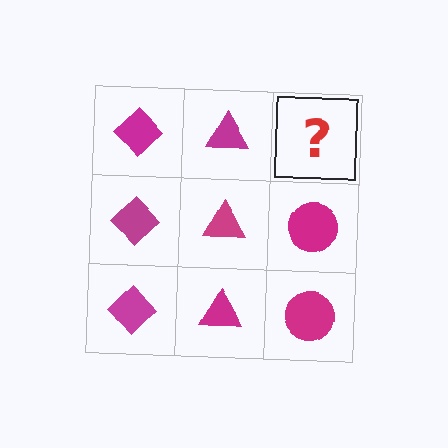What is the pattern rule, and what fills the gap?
The rule is that each column has a consistent shape. The gap should be filled with a magenta circle.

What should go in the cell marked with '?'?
The missing cell should contain a magenta circle.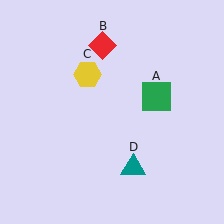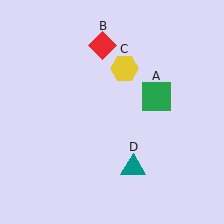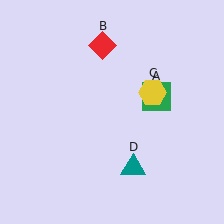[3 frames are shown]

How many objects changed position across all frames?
1 object changed position: yellow hexagon (object C).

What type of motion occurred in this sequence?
The yellow hexagon (object C) rotated clockwise around the center of the scene.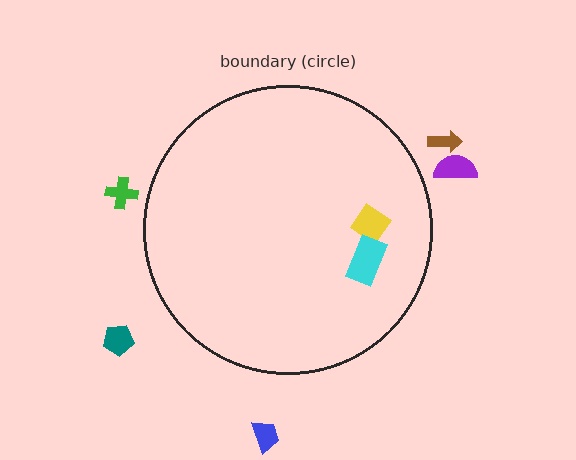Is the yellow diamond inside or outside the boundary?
Inside.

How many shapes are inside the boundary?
2 inside, 5 outside.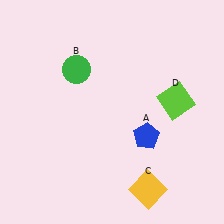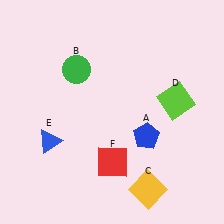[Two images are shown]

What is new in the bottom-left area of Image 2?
A blue triangle (E) was added in the bottom-left area of Image 2.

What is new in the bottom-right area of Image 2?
A red square (F) was added in the bottom-right area of Image 2.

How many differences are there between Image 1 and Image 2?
There are 2 differences between the two images.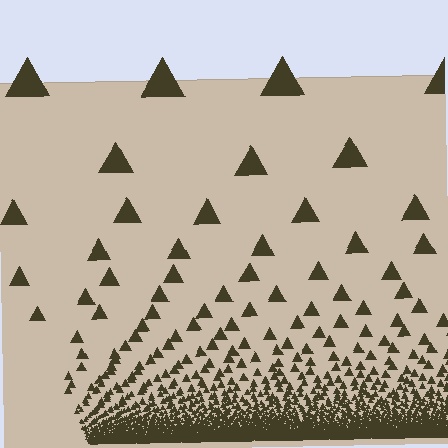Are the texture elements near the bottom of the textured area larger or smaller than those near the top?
Smaller. The gradient is inverted — elements near the bottom are smaller and denser.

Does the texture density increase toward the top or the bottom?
Density increases toward the bottom.